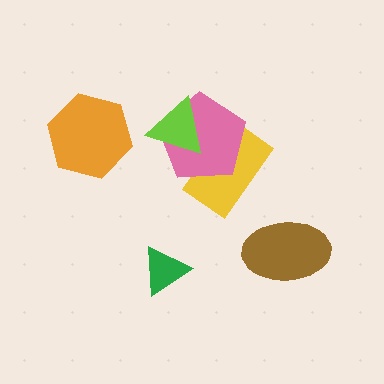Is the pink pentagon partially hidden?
Yes, it is partially covered by another shape.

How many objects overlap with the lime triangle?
2 objects overlap with the lime triangle.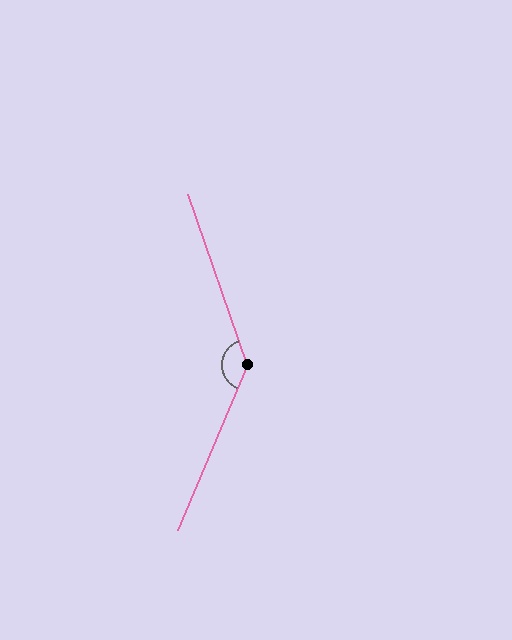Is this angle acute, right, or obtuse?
It is obtuse.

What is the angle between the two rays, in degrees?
Approximately 138 degrees.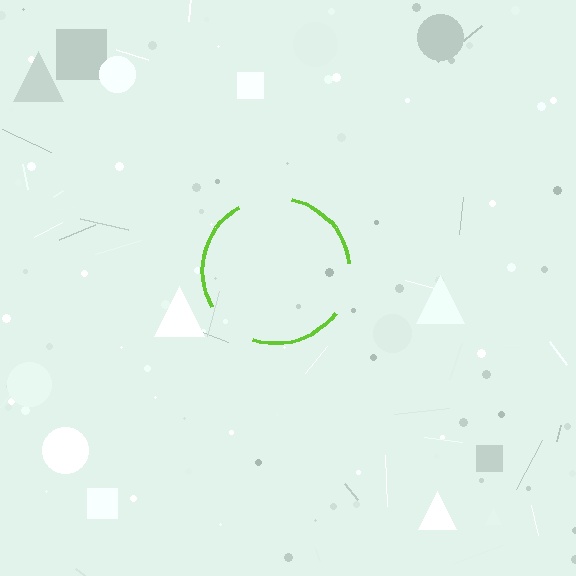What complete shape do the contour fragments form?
The contour fragments form a circle.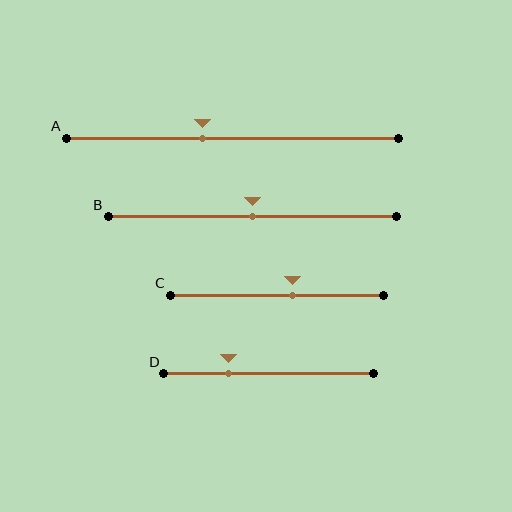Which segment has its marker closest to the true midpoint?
Segment B has its marker closest to the true midpoint.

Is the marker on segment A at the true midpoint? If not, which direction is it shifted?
No, the marker on segment A is shifted to the left by about 9% of the segment length.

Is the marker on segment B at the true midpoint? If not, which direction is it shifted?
Yes, the marker on segment B is at the true midpoint.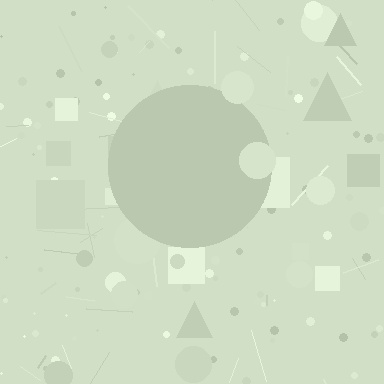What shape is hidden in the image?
A circle is hidden in the image.